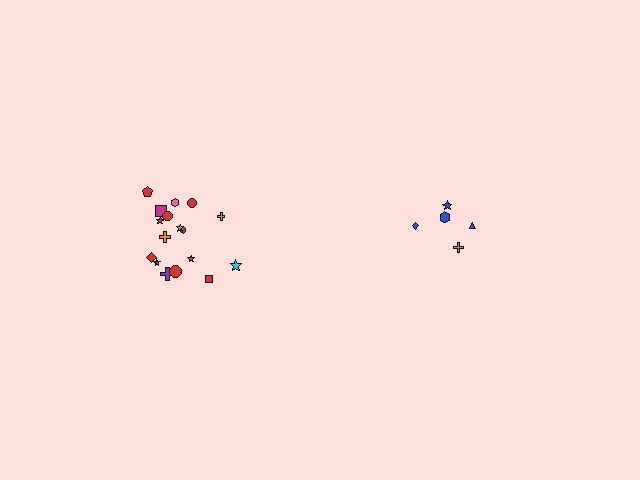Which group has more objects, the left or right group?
The left group.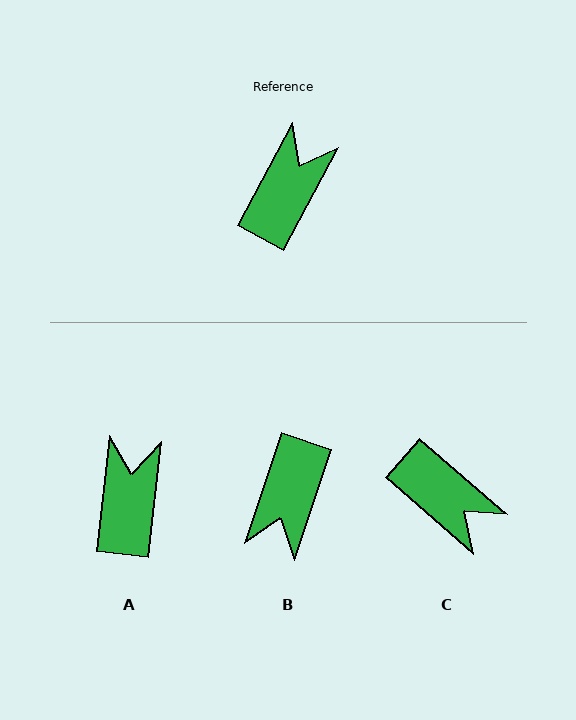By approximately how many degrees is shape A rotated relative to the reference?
Approximately 22 degrees counter-clockwise.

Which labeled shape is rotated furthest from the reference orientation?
B, about 170 degrees away.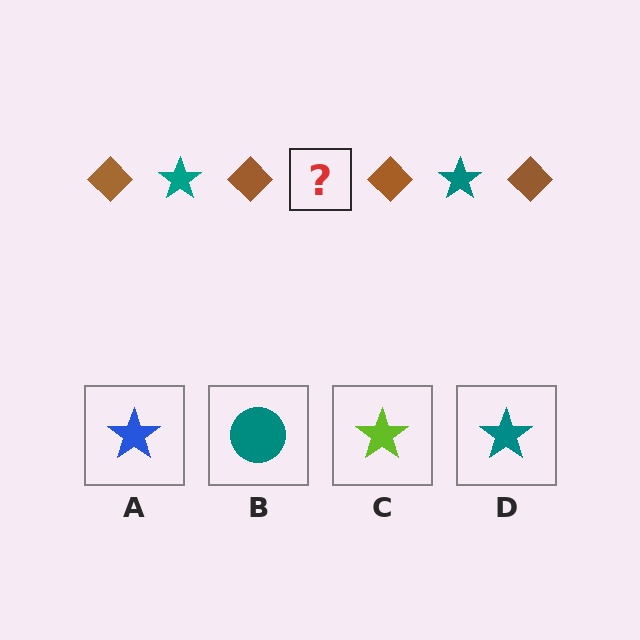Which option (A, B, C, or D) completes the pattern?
D.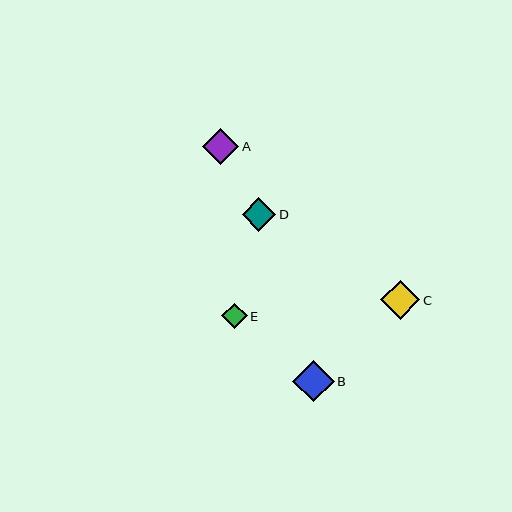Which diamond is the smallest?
Diamond E is the smallest with a size of approximately 26 pixels.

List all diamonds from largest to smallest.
From largest to smallest: B, C, A, D, E.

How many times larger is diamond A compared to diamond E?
Diamond A is approximately 1.4 times the size of diamond E.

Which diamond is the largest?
Diamond B is the largest with a size of approximately 42 pixels.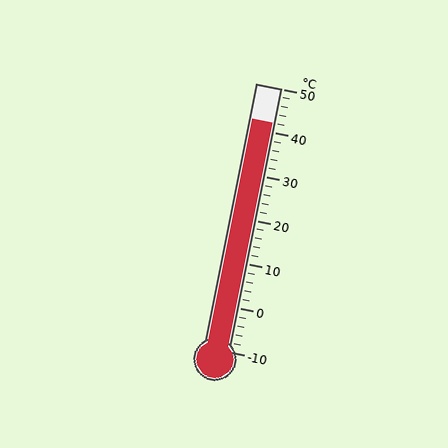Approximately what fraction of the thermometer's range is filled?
The thermometer is filled to approximately 85% of its range.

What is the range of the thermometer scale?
The thermometer scale ranges from -10°C to 50°C.